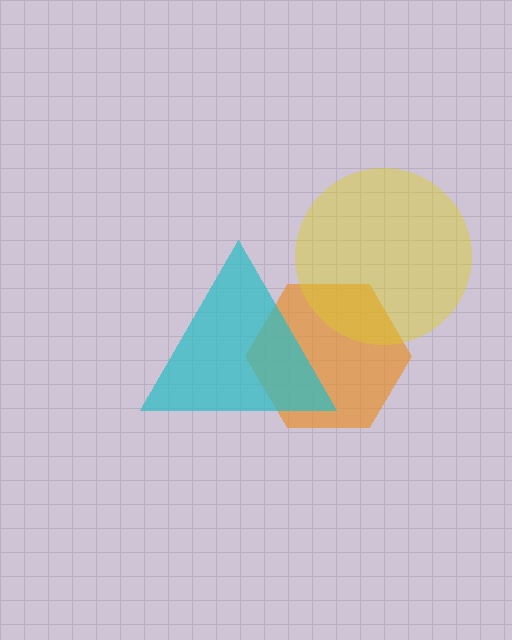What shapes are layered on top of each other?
The layered shapes are: an orange hexagon, a cyan triangle, a yellow circle.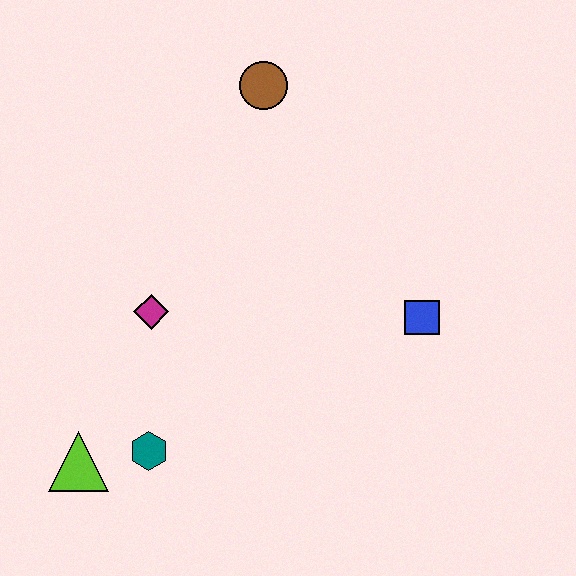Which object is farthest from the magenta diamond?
The blue square is farthest from the magenta diamond.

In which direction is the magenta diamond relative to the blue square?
The magenta diamond is to the left of the blue square.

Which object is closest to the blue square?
The magenta diamond is closest to the blue square.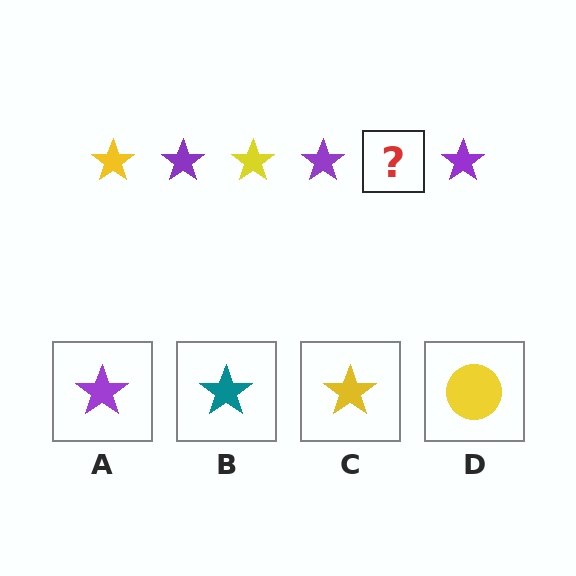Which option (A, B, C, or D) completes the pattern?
C.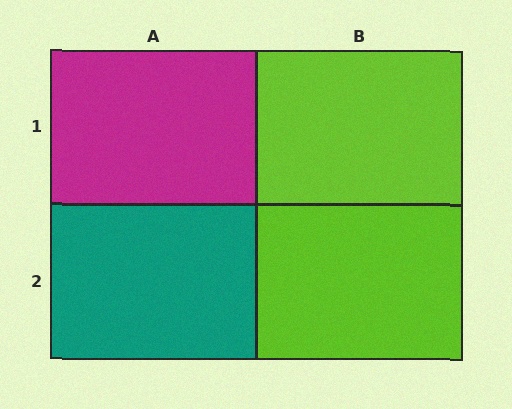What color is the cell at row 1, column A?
Magenta.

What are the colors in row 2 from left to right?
Teal, lime.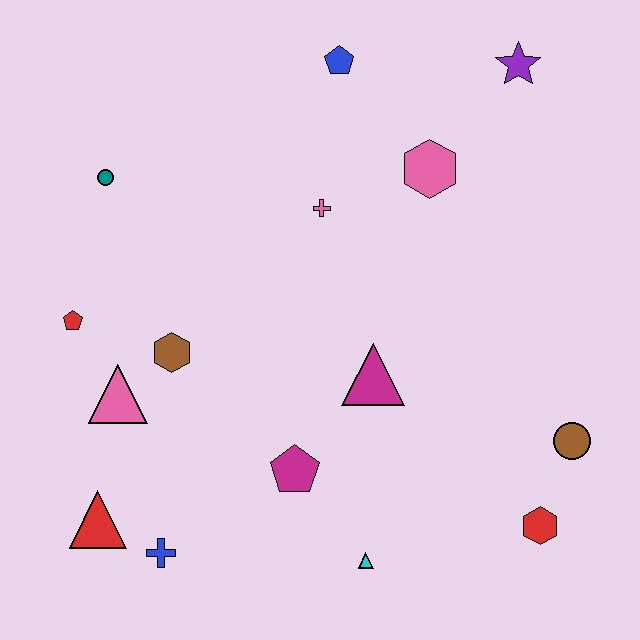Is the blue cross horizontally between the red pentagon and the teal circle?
No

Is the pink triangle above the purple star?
No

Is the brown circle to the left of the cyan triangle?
No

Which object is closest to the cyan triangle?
The magenta pentagon is closest to the cyan triangle.